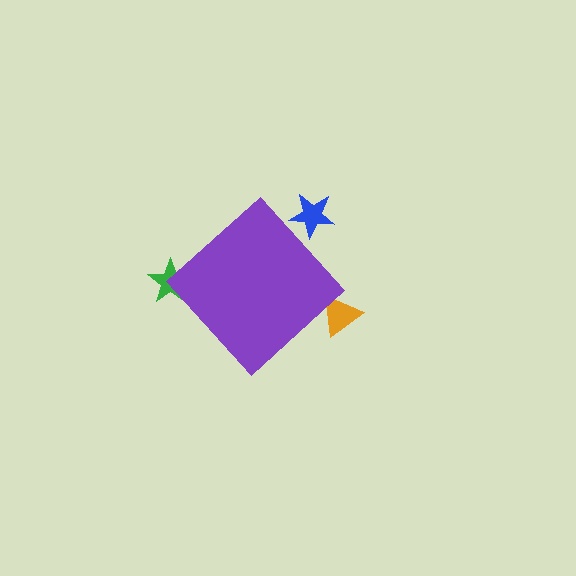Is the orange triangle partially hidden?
Yes, the orange triangle is partially hidden behind the purple diamond.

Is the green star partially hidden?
Yes, the green star is partially hidden behind the purple diamond.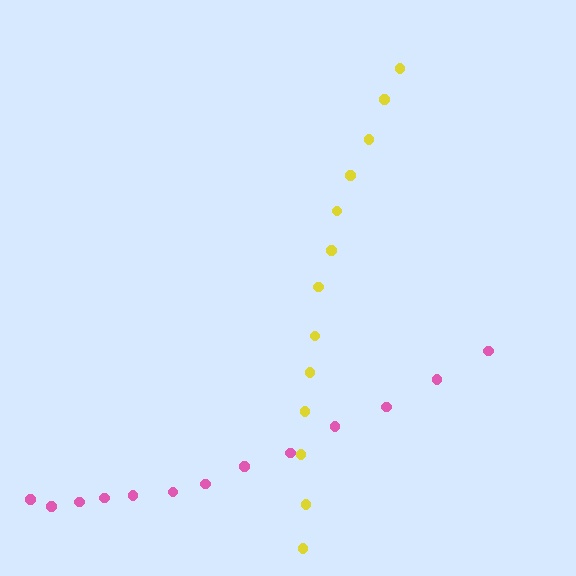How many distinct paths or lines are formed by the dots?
There are 2 distinct paths.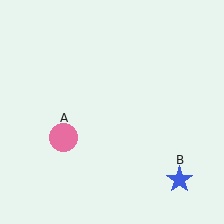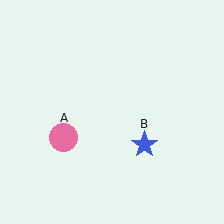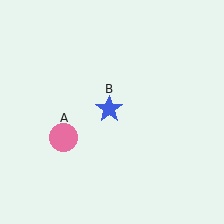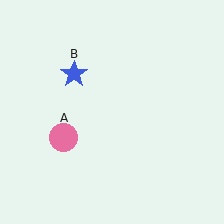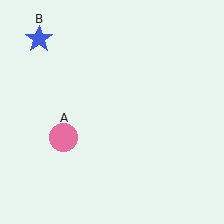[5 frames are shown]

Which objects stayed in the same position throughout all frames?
Pink circle (object A) remained stationary.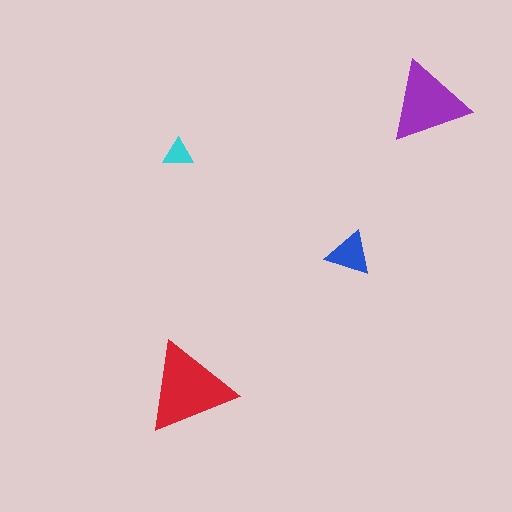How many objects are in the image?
There are 4 objects in the image.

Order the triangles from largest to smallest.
the red one, the purple one, the blue one, the cyan one.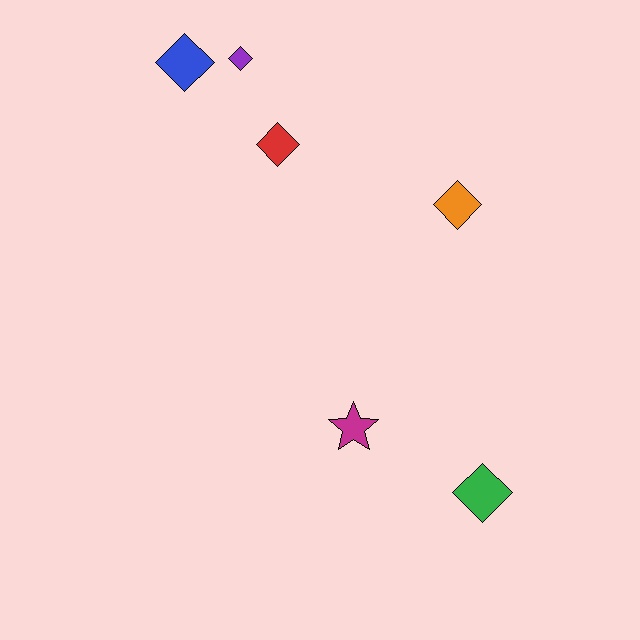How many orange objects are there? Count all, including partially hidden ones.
There is 1 orange object.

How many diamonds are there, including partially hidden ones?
There are 5 diamonds.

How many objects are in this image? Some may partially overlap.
There are 6 objects.